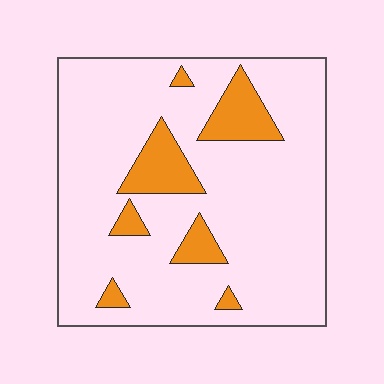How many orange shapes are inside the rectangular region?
7.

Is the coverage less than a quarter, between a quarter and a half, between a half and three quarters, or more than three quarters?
Less than a quarter.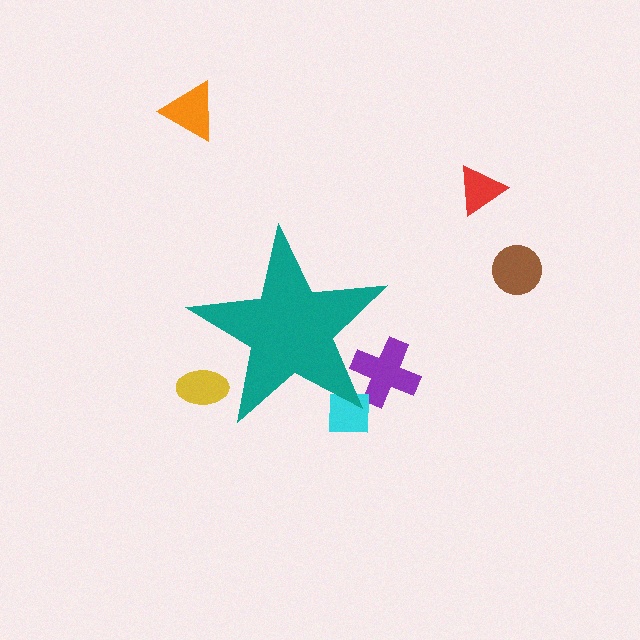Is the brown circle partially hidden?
No, the brown circle is fully visible.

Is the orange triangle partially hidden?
No, the orange triangle is fully visible.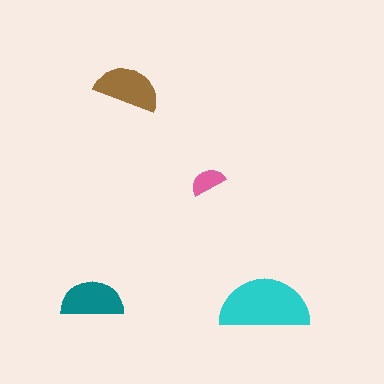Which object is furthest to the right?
The cyan semicircle is rightmost.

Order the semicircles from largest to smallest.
the cyan one, the brown one, the teal one, the pink one.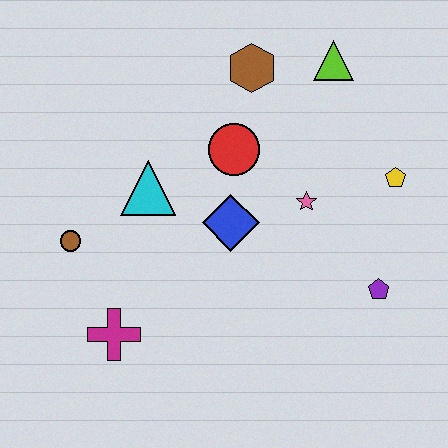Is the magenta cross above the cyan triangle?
No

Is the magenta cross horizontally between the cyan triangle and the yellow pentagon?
No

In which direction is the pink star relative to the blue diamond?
The pink star is to the right of the blue diamond.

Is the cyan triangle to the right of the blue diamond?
No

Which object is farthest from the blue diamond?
The lime triangle is farthest from the blue diamond.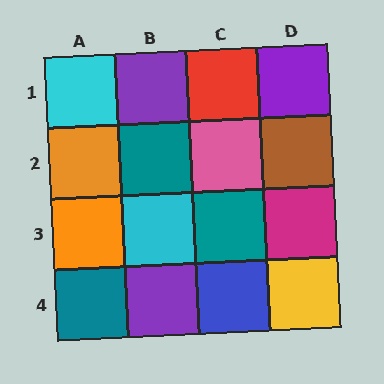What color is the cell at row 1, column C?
Red.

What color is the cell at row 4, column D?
Yellow.